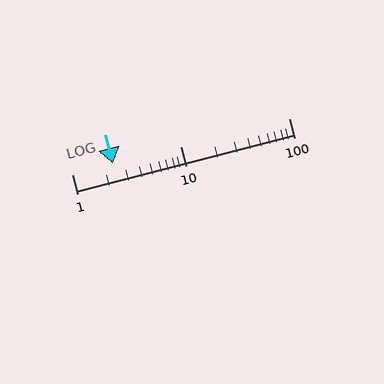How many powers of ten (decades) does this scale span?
The scale spans 2 decades, from 1 to 100.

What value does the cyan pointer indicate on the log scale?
The pointer indicates approximately 2.4.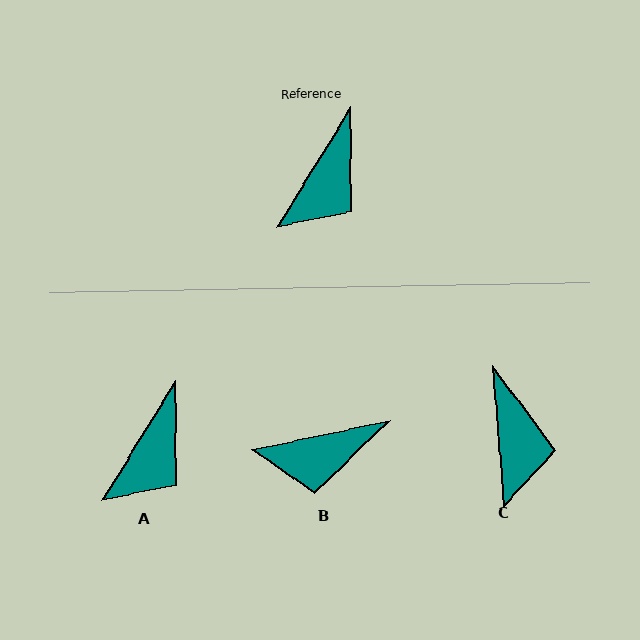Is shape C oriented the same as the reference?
No, it is off by about 36 degrees.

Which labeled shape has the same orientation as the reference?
A.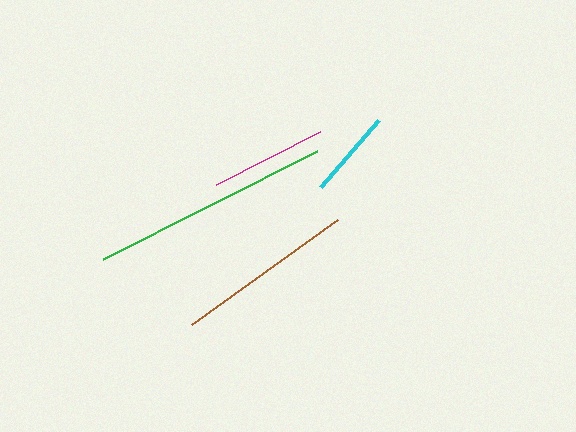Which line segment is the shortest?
The cyan line is the shortest at approximately 89 pixels.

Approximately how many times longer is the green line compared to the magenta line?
The green line is approximately 2.0 times the length of the magenta line.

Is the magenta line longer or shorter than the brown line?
The brown line is longer than the magenta line.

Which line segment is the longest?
The green line is the longest at approximately 240 pixels.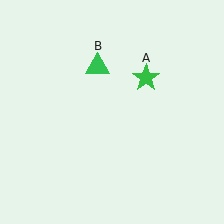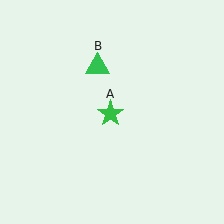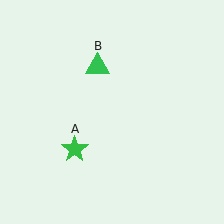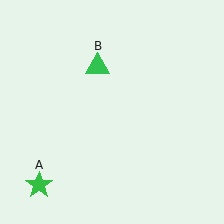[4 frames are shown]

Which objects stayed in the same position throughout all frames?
Green triangle (object B) remained stationary.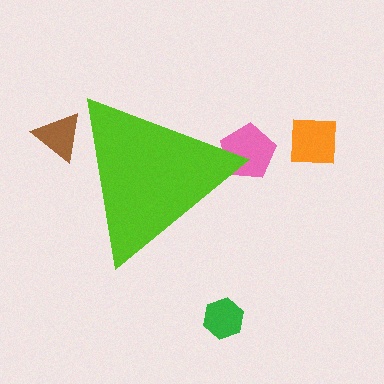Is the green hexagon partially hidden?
No, the green hexagon is fully visible.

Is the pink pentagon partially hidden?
Yes, the pink pentagon is partially hidden behind the lime triangle.